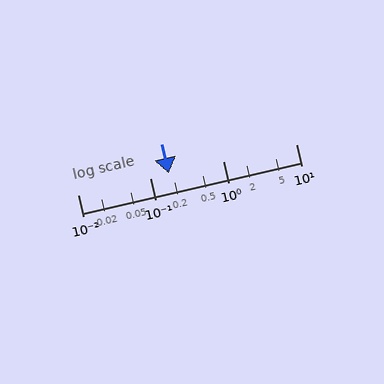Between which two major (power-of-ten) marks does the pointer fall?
The pointer is between 0.1 and 1.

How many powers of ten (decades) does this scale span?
The scale spans 3 decades, from 0.01 to 10.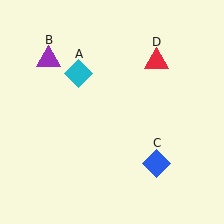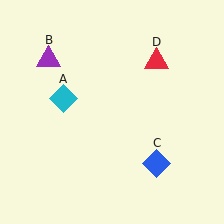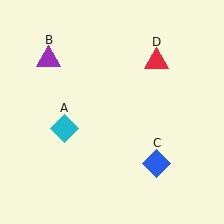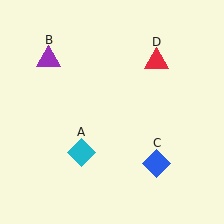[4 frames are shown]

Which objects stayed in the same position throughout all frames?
Purple triangle (object B) and blue diamond (object C) and red triangle (object D) remained stationary.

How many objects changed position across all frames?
1 object changed position: cyan diamond (object A).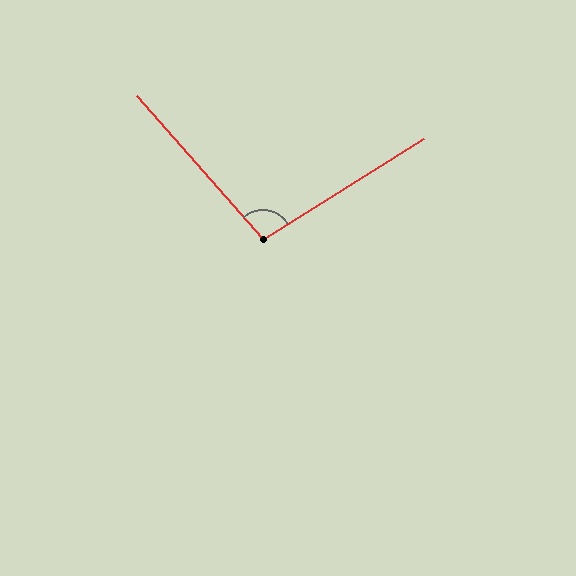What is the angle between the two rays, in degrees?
Approximately 100 degrees.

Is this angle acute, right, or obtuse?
It is obtuse.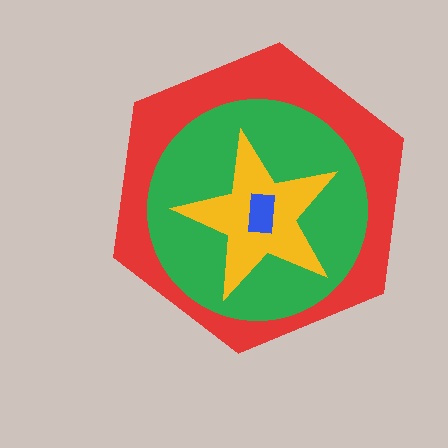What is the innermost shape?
The blue rectangle.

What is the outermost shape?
The red hexagon.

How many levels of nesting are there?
4.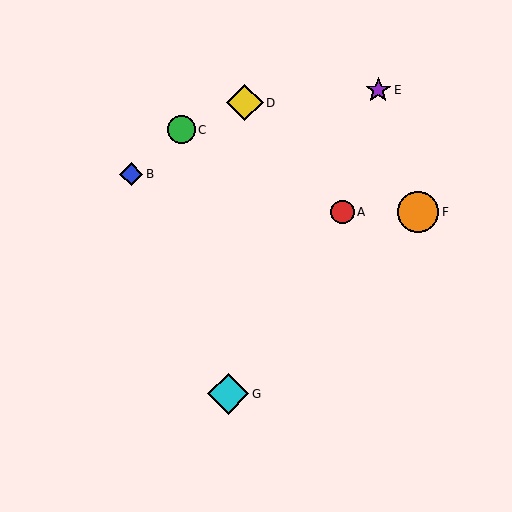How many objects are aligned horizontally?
2 objects (A, F) are aligned horizontally.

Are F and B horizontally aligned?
No, F is at y≈212 and B is at y≈174.